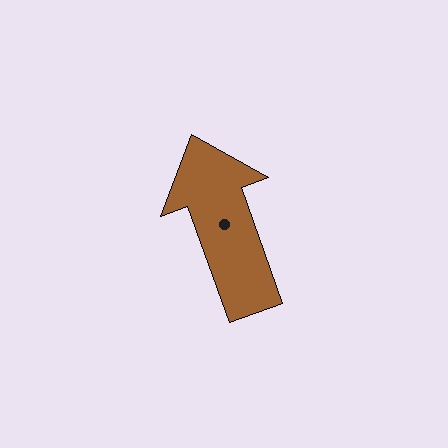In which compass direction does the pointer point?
North.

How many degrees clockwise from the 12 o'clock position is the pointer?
Approximately 340 degrees.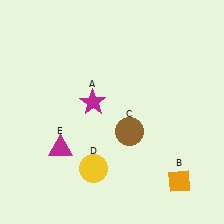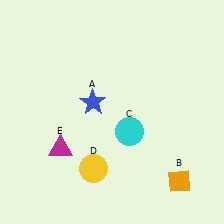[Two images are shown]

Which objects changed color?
A changed from magenta to blue. C changed from brown to cyan.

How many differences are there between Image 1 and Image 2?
There are 2 differences between the two images.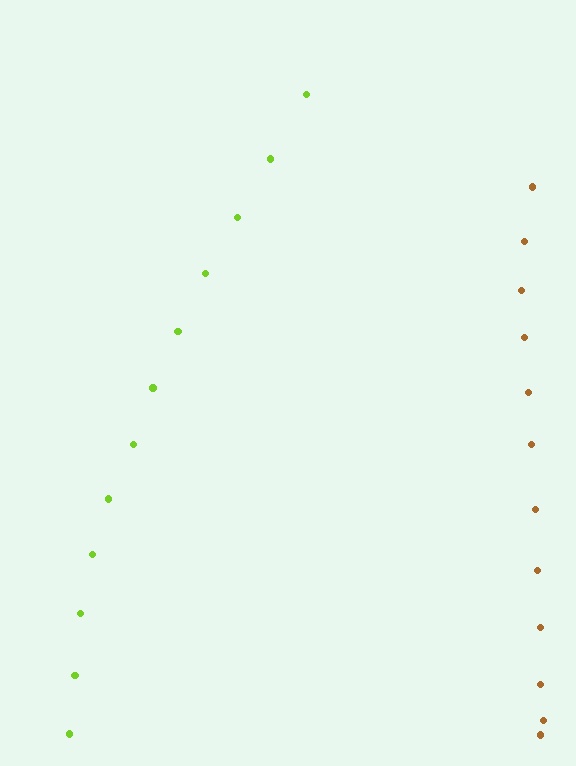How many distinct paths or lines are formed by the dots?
There are 2 distinct paths.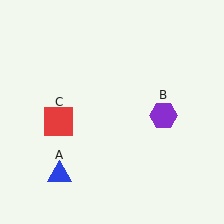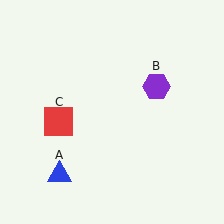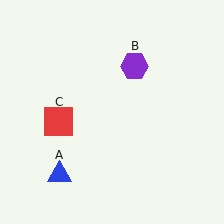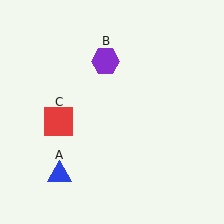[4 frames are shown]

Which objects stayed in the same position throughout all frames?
Blue triangle (object A) and red square (object C) remained stationary.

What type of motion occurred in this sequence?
The purple hexagon (object B) rotated counterclockwise around the center of the scene.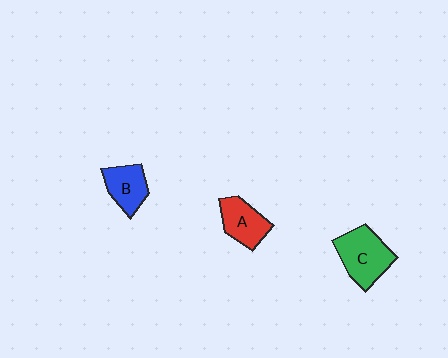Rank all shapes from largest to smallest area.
From largest to smallest: C (green), A (red), B (blue).